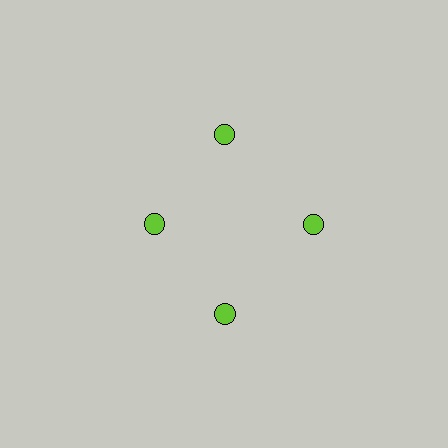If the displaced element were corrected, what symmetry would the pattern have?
It would have 4-fold rotational symmetry — the pattern would map onto itself every 90 degrees.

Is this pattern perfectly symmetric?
No. The 4 lime circles are arranged in a ring, but one element near the 9 o'clock position is pulled inward toward the center, breaking the 4-fold rotational symmetry.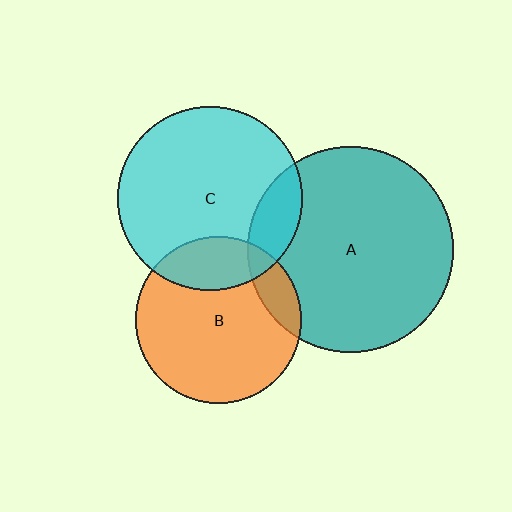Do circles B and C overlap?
Yes.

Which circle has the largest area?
Circle A (teal).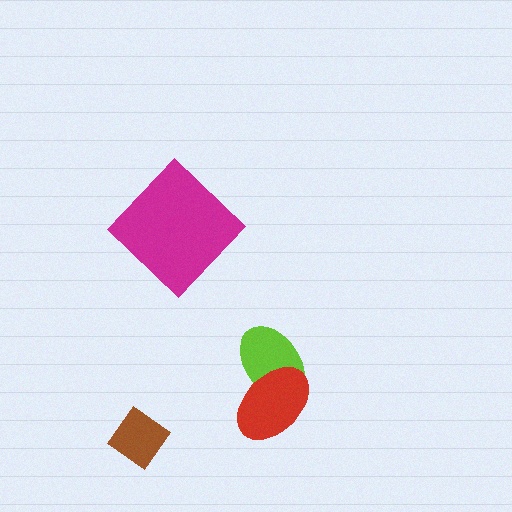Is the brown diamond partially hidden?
No, no other shape covers it.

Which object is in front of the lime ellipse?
The red ellipse is in front of the lime ellipse.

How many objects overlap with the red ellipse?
1 object overlaps with the red ellipse.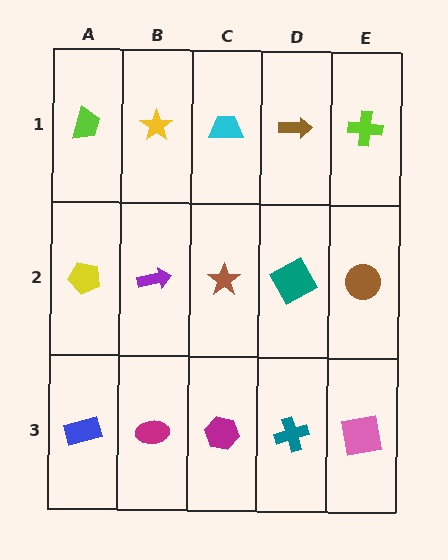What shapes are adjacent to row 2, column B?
A yellow star (row 1, column B), a magenta ellipse (row 3, column B), a yellow pentagon (row 2, column A), a brown star (row 2, column C).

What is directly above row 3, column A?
A yellow pentagon.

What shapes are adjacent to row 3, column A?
A yellow pentagon (row 2, column A), a magenta ellipse (row 3, column B).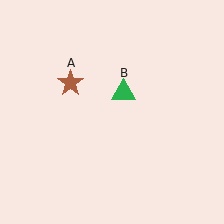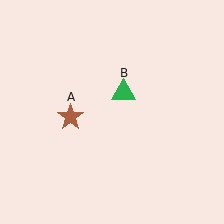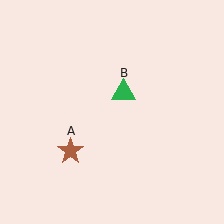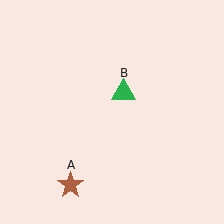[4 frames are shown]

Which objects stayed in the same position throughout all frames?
Green triangle (object B) remained stationary.